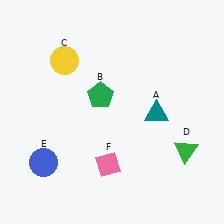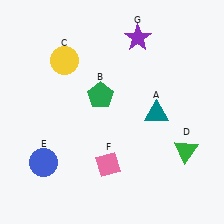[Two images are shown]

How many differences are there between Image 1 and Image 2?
There is 1 difference between the two images.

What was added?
A purple star (G) was added in Image 2.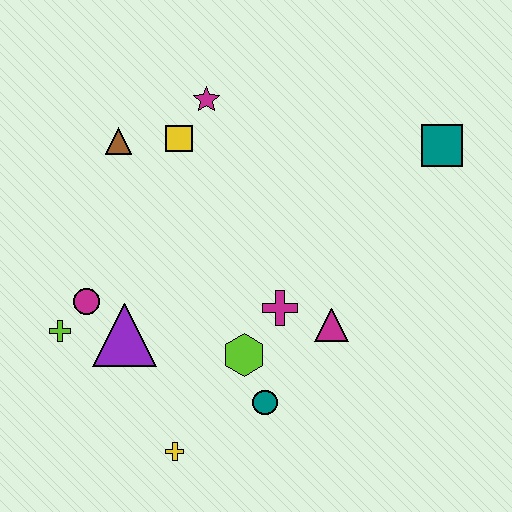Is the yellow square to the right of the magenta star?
No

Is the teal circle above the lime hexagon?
No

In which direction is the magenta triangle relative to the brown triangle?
The magenta triangle is to the right of the brown triangle.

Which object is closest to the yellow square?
The magenta star is closest to the yellow square.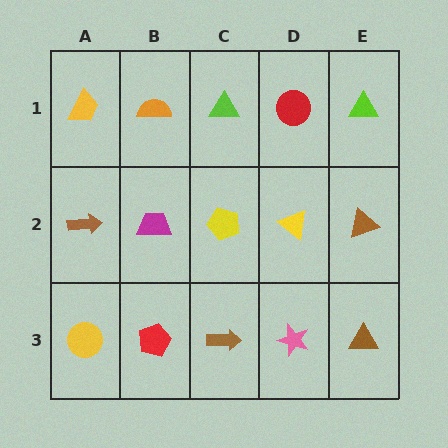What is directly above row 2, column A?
A yellow trapezoid.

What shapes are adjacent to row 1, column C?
A yellow pentagon (row 2, column C), an orange semicircle (row 1, column B), a red circle (row 1, column D).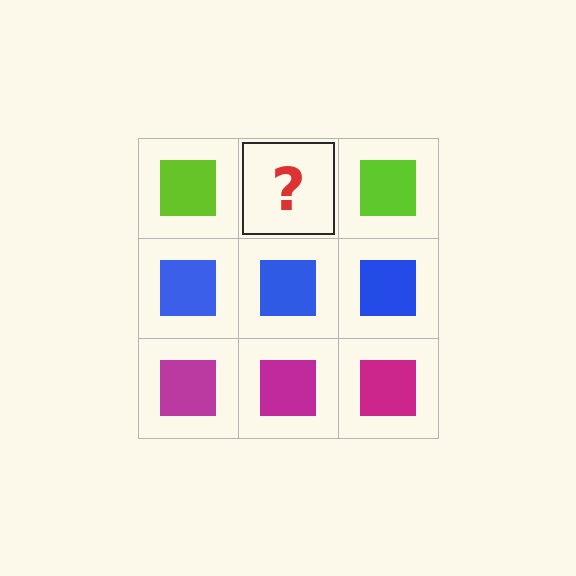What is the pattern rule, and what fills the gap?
The rule is that each row has a consistent color. The gap should be filled with a lime square.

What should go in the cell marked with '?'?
The missing cell should contain a lime square.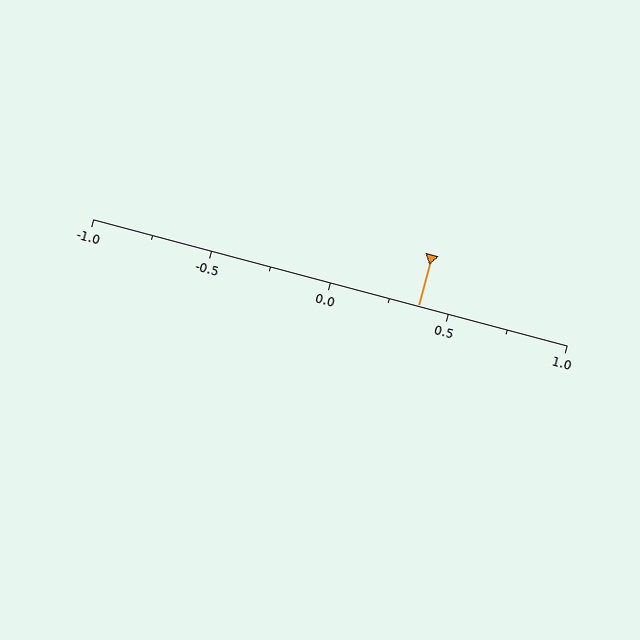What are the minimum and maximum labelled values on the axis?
The axis runs from -1.0 to 1.0.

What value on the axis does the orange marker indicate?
The marker indicates approximately 0.38.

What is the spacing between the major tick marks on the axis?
The major ticks are spaced 0.5 apart.